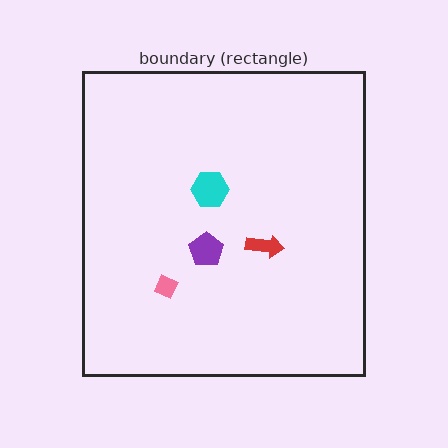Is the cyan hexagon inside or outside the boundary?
Inside.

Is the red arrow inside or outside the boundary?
Inside.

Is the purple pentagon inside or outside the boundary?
Inside.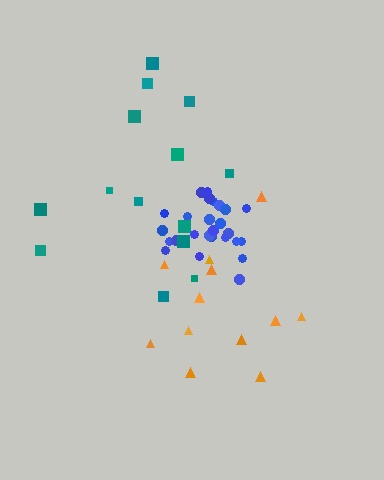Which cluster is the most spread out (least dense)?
Teal.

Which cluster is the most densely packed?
Blue.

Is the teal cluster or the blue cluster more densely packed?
Blue.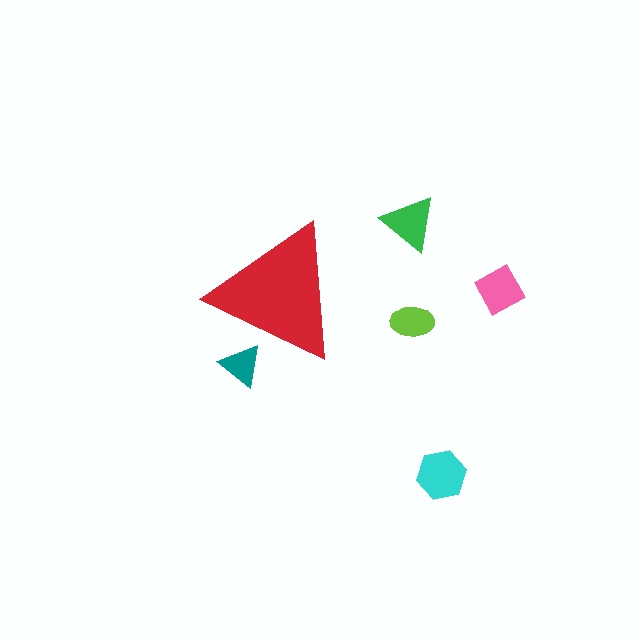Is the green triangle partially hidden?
No, the green triangle is fully visible.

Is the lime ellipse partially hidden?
No, the lime ellipse is fully visible.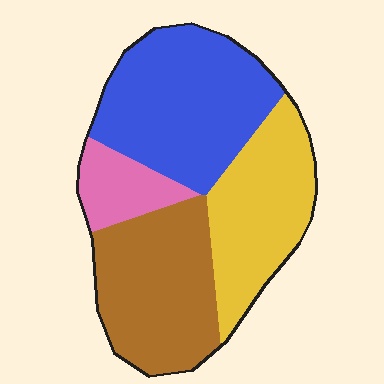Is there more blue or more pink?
Blue.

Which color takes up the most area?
Blue, at roughly 35%.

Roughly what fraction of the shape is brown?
Brown covers about 30% of the shape.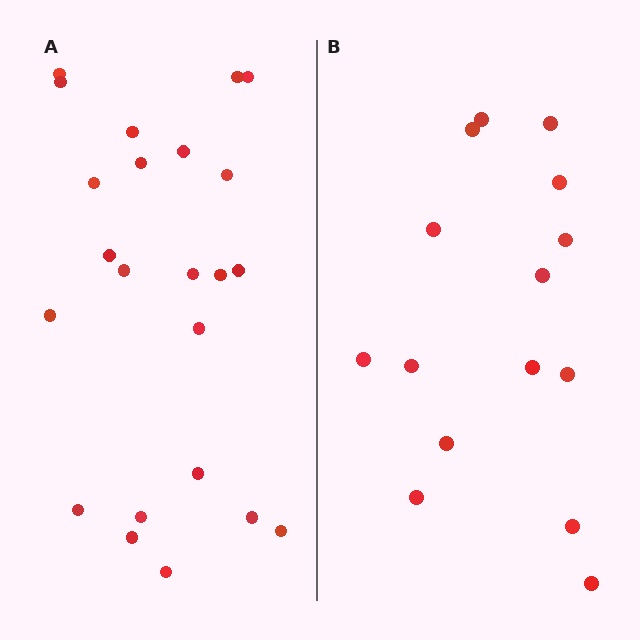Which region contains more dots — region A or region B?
Region A (the left region) has more dots.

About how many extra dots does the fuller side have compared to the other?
Region A has roughly 8 or so more dots than region B.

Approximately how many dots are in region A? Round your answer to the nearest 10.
About 20 dots. (The exact count is 23, which rounds to 20.)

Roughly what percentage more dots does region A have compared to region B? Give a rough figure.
About 55% more.